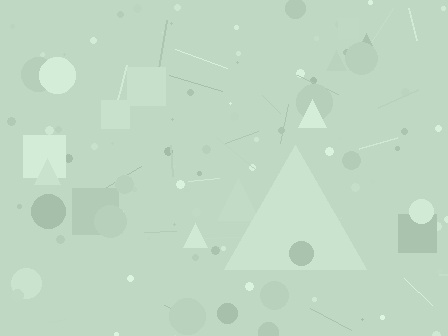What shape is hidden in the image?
A triangle is hidden in the image.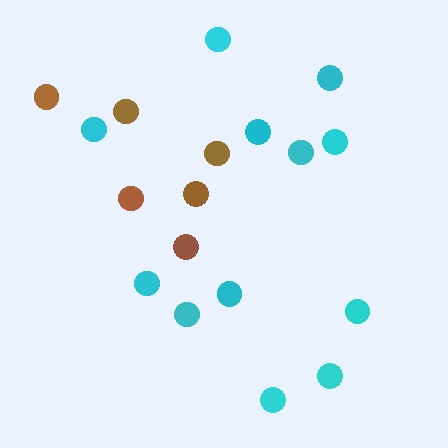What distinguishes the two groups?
There are 2 groups: one group of brown circles (6) and one group of cyan circles (12).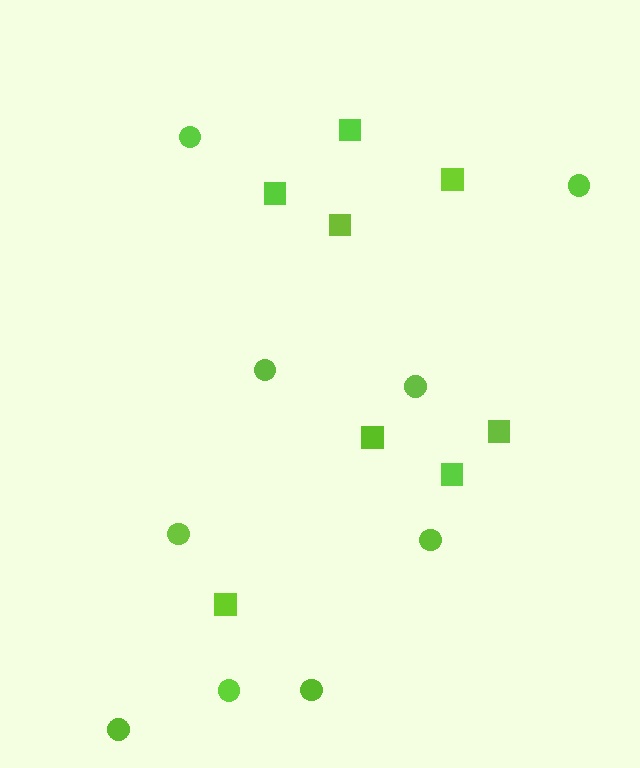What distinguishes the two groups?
There are 2 groups: one group of circles (9) and one group of squares (8).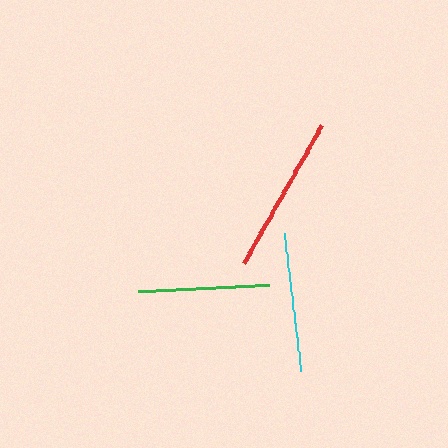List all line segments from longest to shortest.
From longest to shortest: red, cyan, green.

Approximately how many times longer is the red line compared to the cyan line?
The red line is approximately 1.1 times the length of the cyan line.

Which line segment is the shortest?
The green line is the shortest at approximately 131 pixels.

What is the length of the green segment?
The green segment is approximately 131 pixels long.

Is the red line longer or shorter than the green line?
The red line is longer than the green line.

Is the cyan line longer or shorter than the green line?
The cyan line is longer than the green line.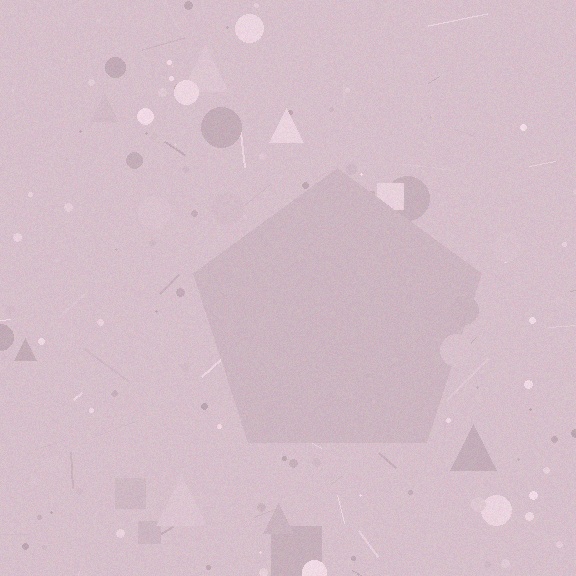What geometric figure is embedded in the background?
A pentagon is embedded in the background.